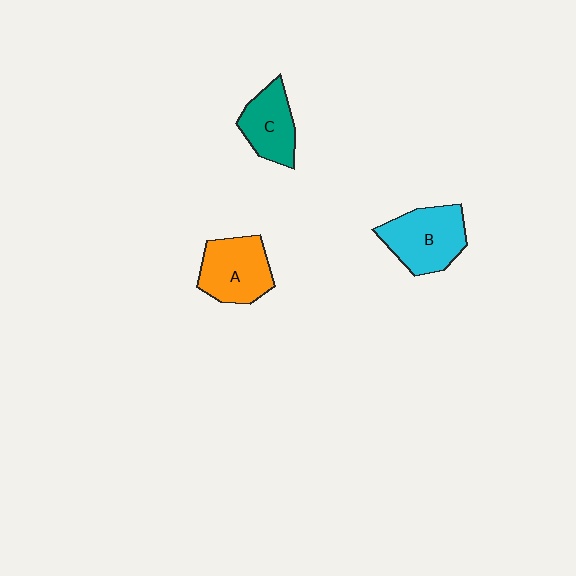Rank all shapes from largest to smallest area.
From largest to smallest: B (cyan), A (orange), C (teal).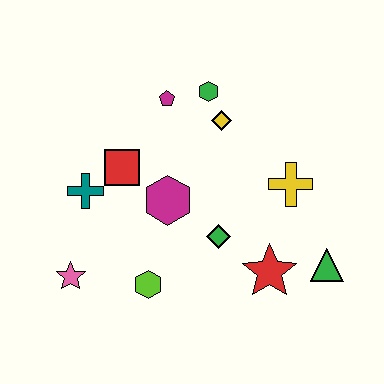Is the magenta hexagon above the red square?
No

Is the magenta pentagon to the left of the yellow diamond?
Yes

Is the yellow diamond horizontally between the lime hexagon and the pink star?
No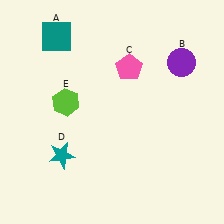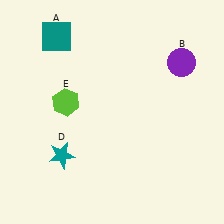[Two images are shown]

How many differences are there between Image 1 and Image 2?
There is 1 difference between the two images.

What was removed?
The pink pentagon (C) was removed in Image 2.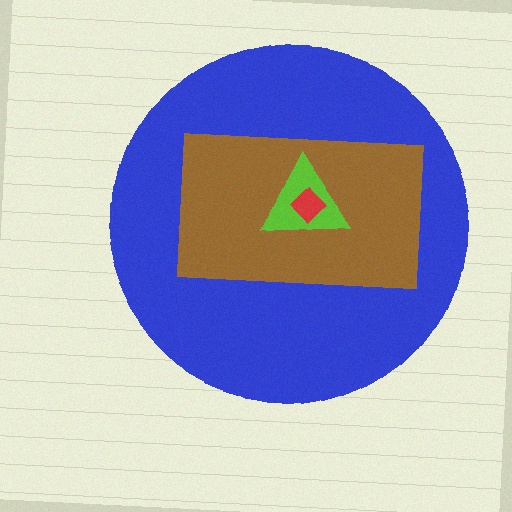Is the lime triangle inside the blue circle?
Yes.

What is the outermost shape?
The blue circle.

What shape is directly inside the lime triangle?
The red diamond.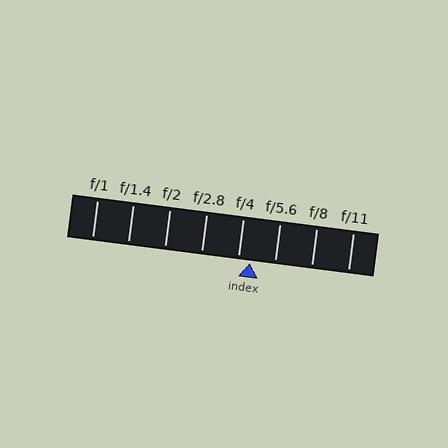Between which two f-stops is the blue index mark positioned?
The index mark is between f/4 and f/5.6.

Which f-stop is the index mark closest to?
The index mark is closest to f/4.